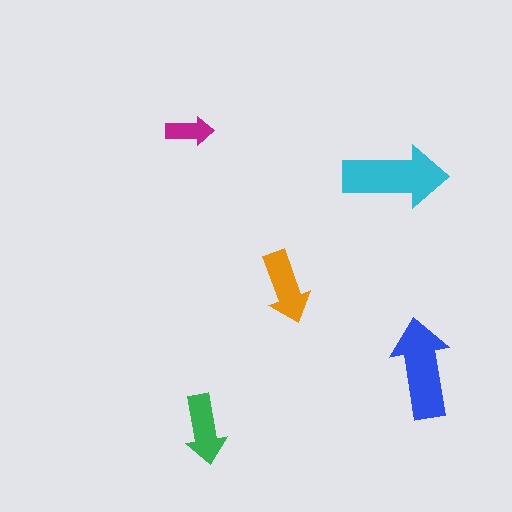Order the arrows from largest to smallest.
the cyan one, the blue one, the orange one, the green one, the magenta one.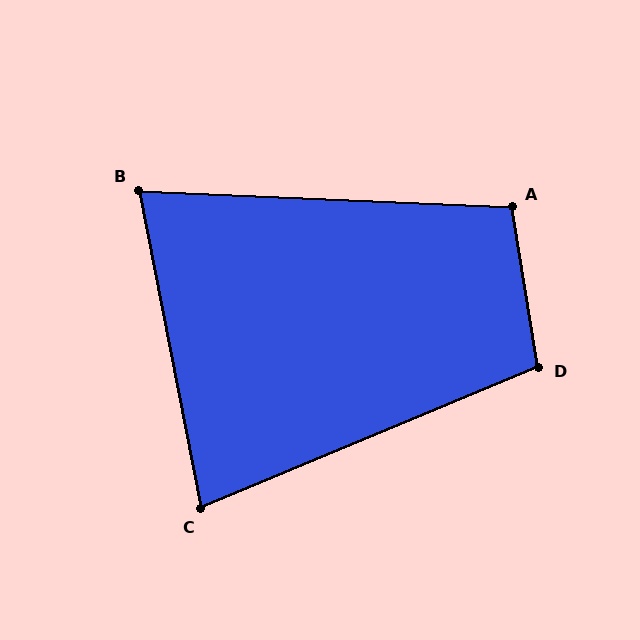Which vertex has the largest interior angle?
D, at approximately 104 degrees.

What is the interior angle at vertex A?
Approximately 102 degrees (obtuse).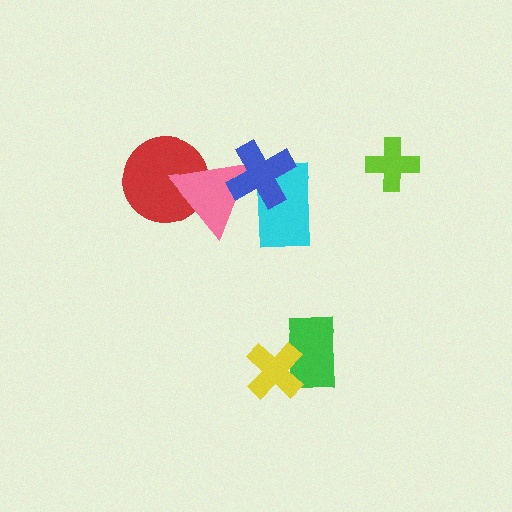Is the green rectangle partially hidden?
Yes, it is partially covered by another shape.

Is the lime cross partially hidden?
No, no other shape covers it.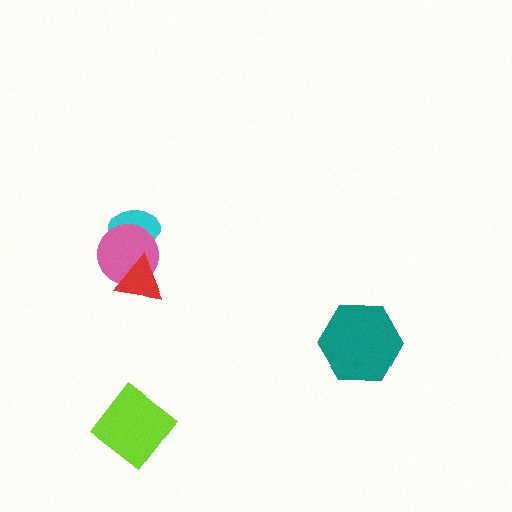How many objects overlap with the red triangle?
1 object overlaps with the red triangle.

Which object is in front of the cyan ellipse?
The pink circle is in front of the cyan ellipse.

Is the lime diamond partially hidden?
No, no other shape covers it.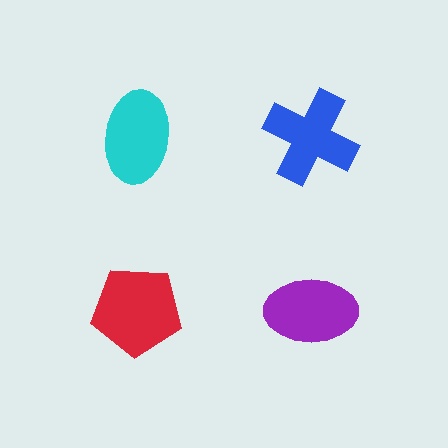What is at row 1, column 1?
A cyan ellipse.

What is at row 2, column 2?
A purple ellipse.